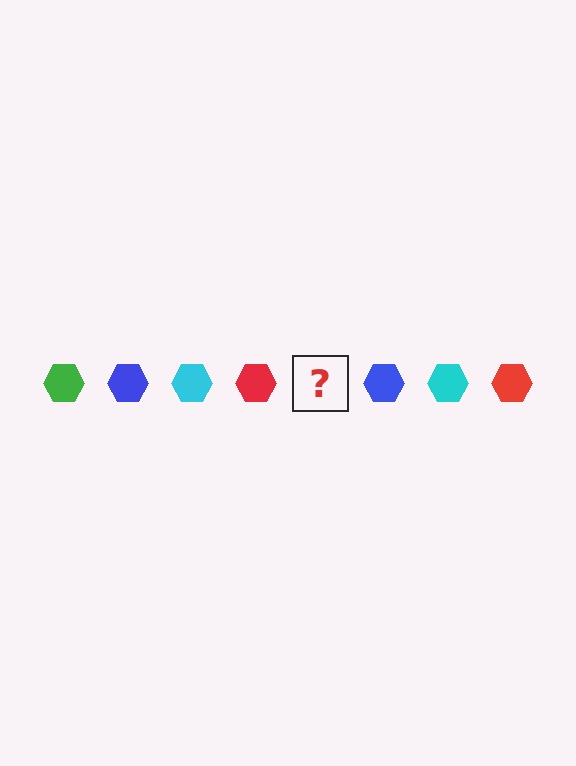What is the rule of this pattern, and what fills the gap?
The rule is that the pattern cycles through green, blue, cyan, red hexagons. The gap should be filled with a green hexagon.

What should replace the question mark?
The question mark should be replaced with a green hexagon.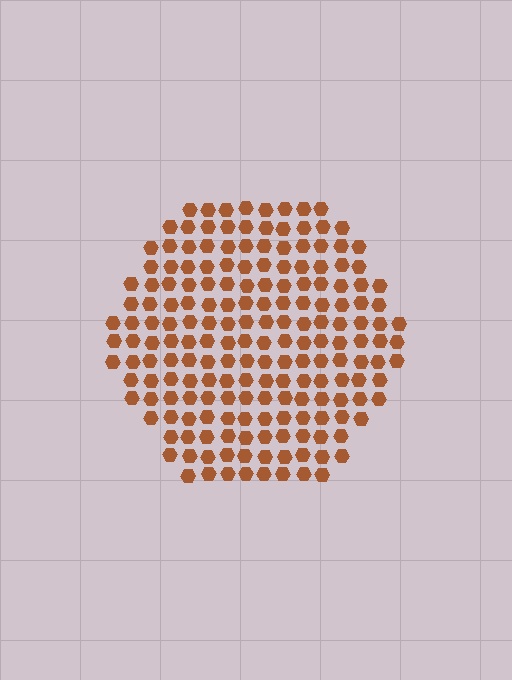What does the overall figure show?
The overall figure shows a hexagon.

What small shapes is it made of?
It is made of small hexagons.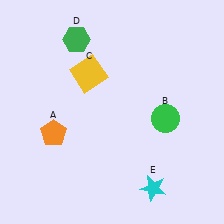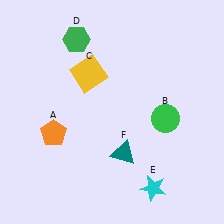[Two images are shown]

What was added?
A teal triangle (F) was added in Image 2.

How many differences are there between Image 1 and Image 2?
There is 1 difference between the two images.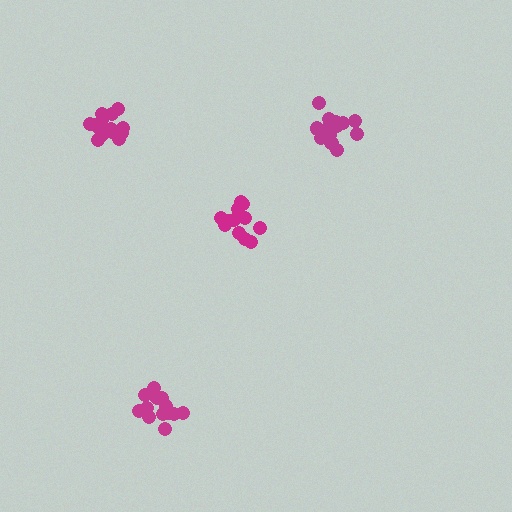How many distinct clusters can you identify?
There are 4 distinct clusters.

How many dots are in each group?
Group 1: 15 dots, Group 2: 15 dots, Group 3: 14 dots, Group 4: 12 dots (56 total).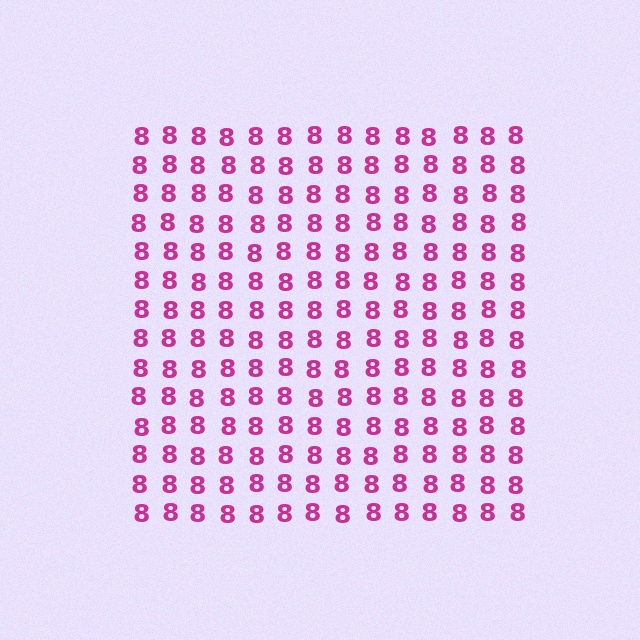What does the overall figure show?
The overall figure shows a square.